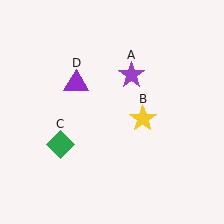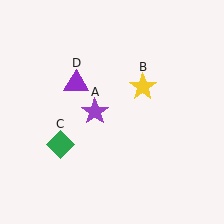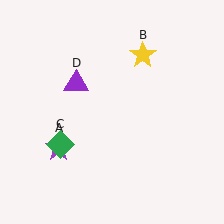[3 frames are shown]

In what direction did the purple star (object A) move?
The purple star (object A) moved down and to the left.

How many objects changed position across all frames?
2 objects changed position: purple star (object A), yellow star (object B).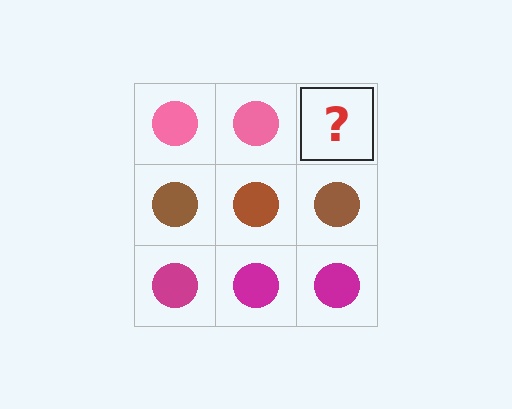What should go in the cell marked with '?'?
The missing cell should contain a pink circle.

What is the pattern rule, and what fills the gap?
The rule is that each row has a consistent color. The gap should be filled with a pink circle.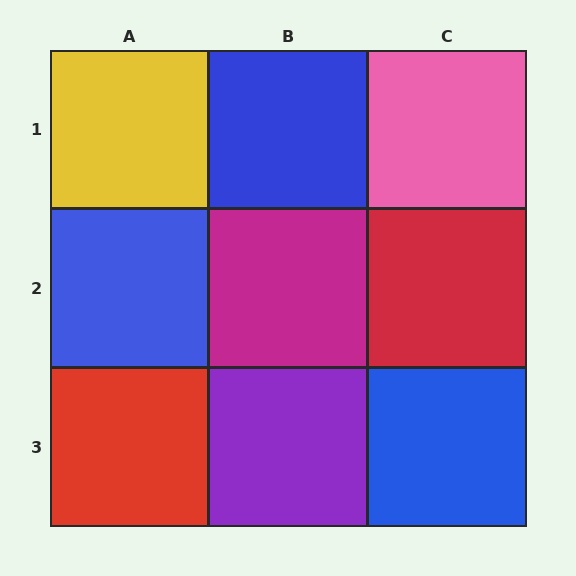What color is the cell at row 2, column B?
Magenta.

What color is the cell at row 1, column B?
Blue.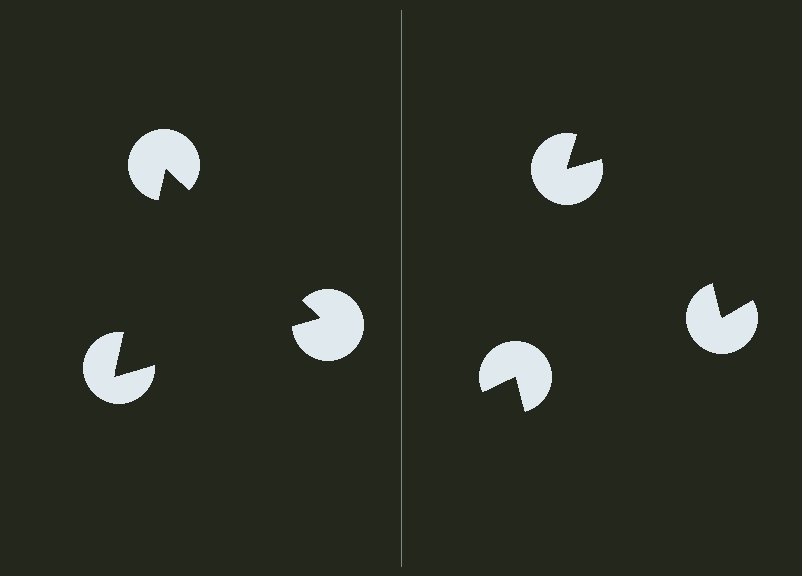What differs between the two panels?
The pac-man discs are positioned identically on both sides; only the wedge orientations differ. On the left they align to a triangle; on the right they are misaligned.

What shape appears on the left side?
An illusory triangle.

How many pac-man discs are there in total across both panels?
6 — 3 on each side.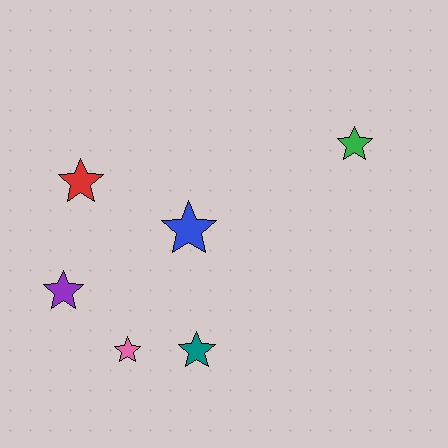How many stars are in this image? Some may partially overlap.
There are 6 stars.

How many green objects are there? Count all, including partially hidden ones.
There is 1 green object.